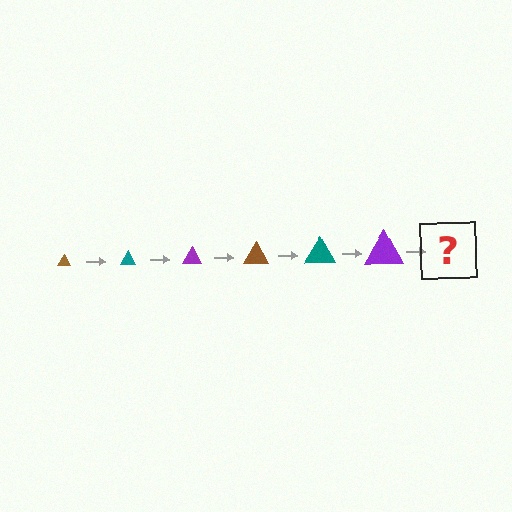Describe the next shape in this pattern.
It should be a brown triangle, larger than the previous one.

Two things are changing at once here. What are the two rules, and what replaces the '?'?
The two rules are that the triangle grows larger each step and the color cycles through brown, teal, and purple. The '?' should be a brown triangle, larger than the previous one.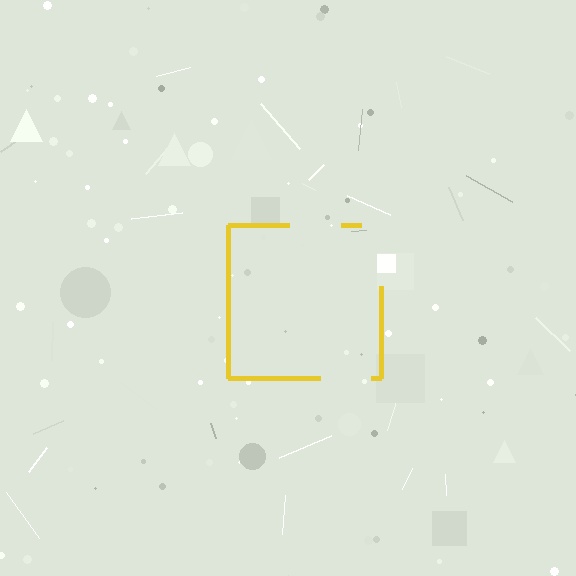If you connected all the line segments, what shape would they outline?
They would outline a square.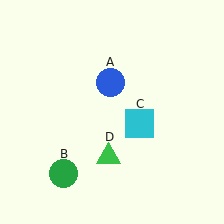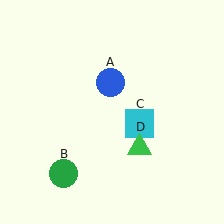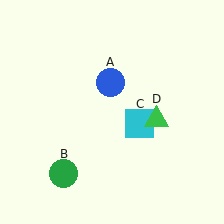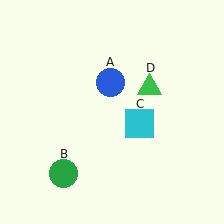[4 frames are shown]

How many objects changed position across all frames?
1 object changed position: green triangle (object D).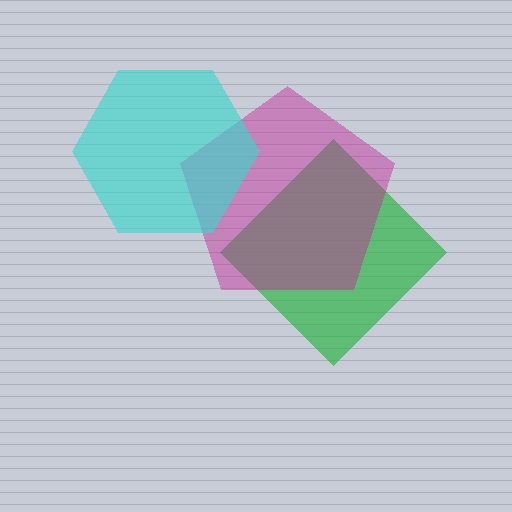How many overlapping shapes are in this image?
There are 3 overlapping shapes in the image.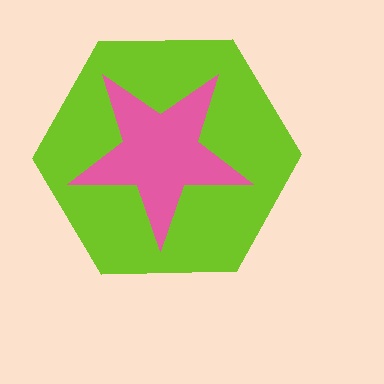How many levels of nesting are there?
2.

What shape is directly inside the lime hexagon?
The pink star.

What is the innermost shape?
The pink star.